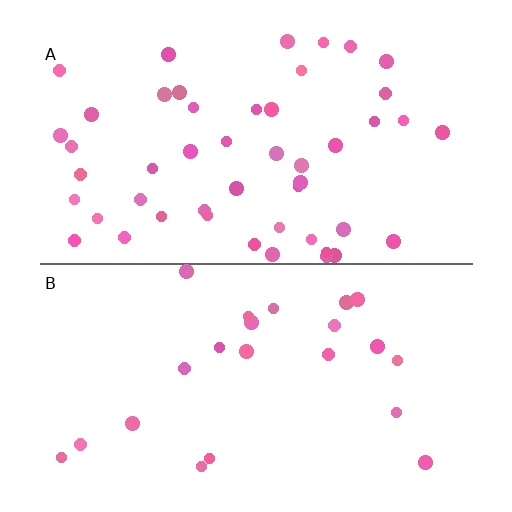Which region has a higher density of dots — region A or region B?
A (the top).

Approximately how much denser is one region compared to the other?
Approximately 2.1× — region A over region B.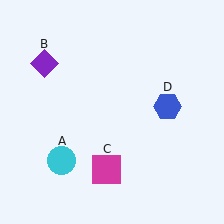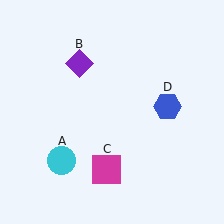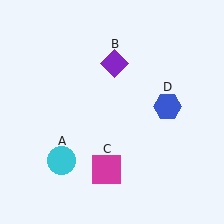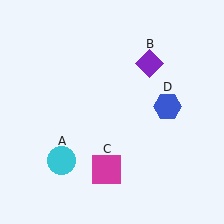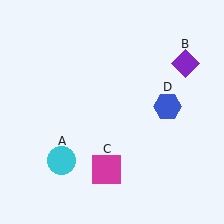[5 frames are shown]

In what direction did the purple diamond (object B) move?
The purple diamond (object B) moved right.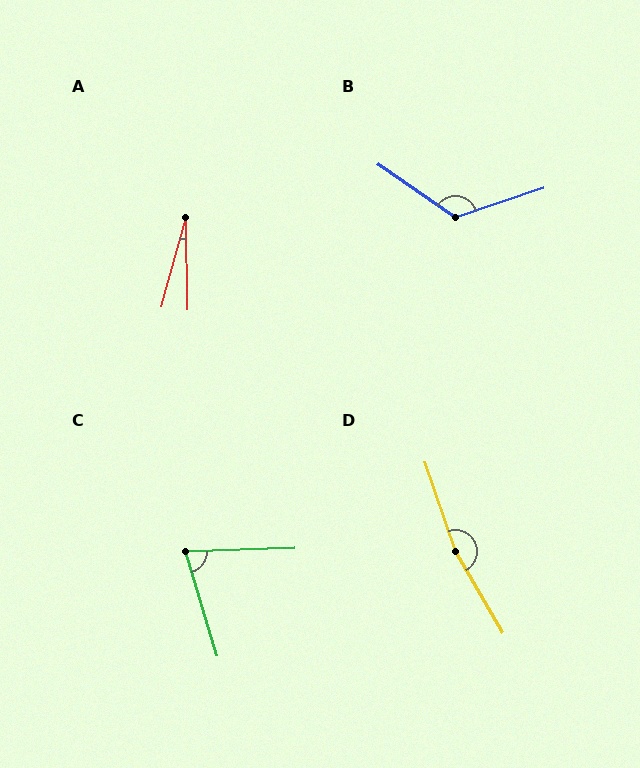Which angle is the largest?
D, at approximately 169 degrees.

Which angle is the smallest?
A, at approximately 16 degrees.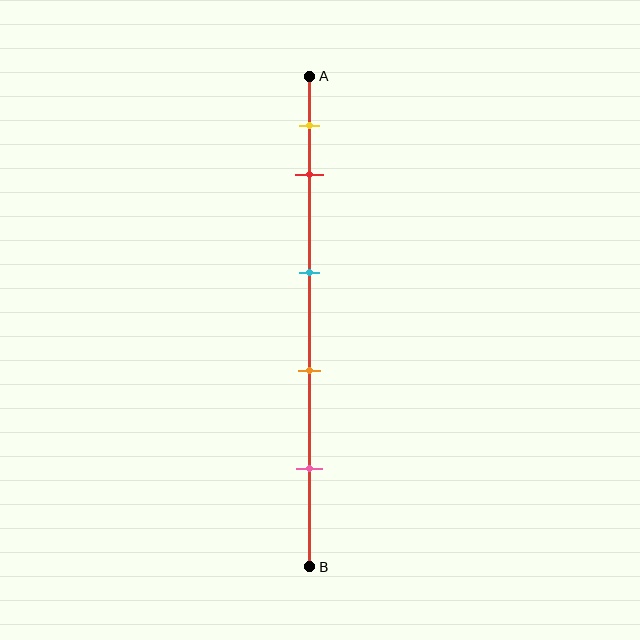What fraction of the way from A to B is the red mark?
The red mark is approximately 20% (0.2) of the way from A to B.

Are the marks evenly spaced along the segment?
No, the marks are not evenly spaced.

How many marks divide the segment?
There are 5 marks dividing the segment.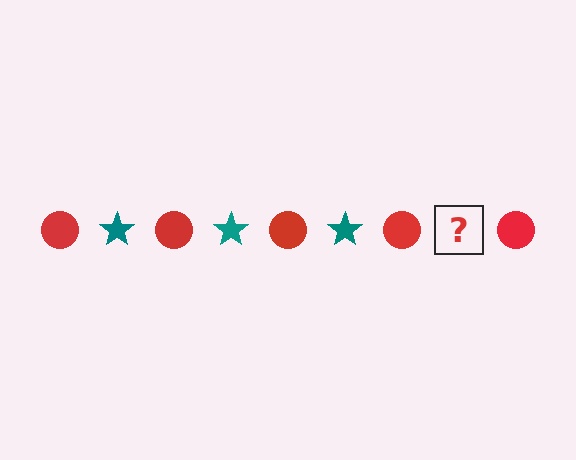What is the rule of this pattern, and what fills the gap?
The rule is that the pattern alternates between red circle and teal star. The gap should be filled with a teal star.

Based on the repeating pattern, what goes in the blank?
The blank should be a teal star.